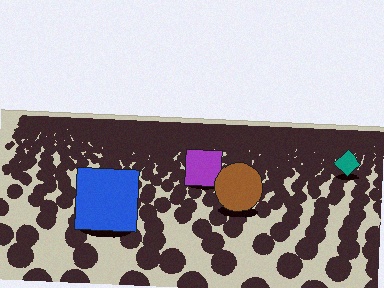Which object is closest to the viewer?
The blue square is closest. The texture marks near it are larger and more spread out.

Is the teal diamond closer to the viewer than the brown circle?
No. The brown circle is closer — you can tell from the texture gradient: the ground texture is coarser near it.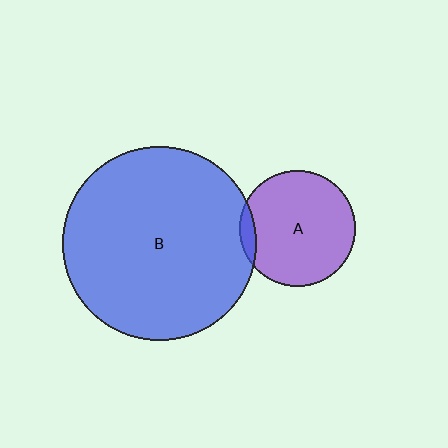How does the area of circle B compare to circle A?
Approximately 2.8 times.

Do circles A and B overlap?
Yes.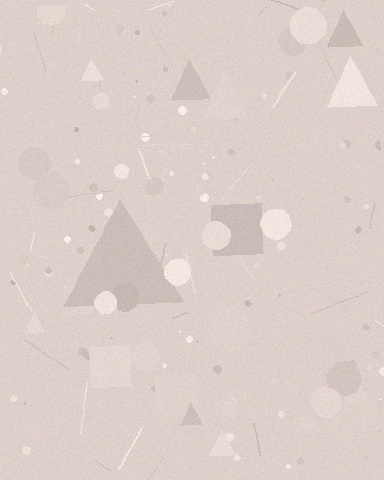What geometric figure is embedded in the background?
A triangle is embedded in the background.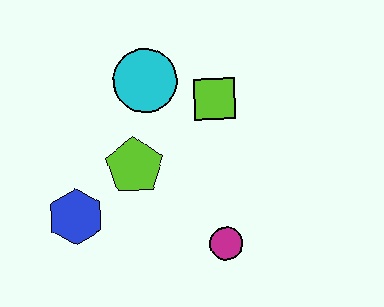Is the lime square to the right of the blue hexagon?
Yes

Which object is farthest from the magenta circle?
The cyan circle is farthest from the magenta circle.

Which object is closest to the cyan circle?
The lime square is closest to the cyan circle.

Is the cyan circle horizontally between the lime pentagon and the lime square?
Yes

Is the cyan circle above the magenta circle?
Yes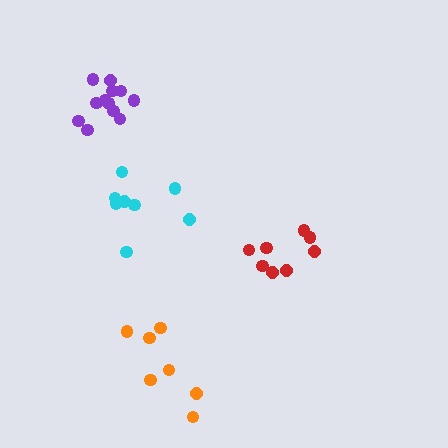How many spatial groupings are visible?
There are 4 spatial groupings.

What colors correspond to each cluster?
The clusters are colored: red, orange, cyan, purple.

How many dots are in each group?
Group 1: 8 dots, Group 2: 7 dots, Group 3: 8 dots, Group 4: 12 dots (35 total).